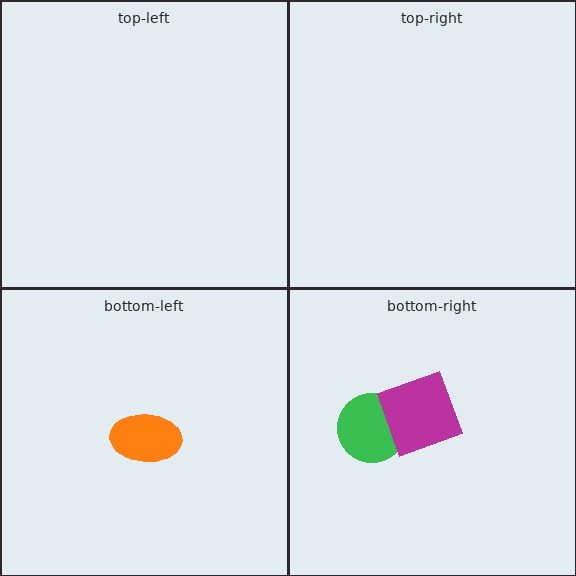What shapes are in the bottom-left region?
The orange ellipse.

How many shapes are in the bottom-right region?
2.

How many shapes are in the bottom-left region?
1.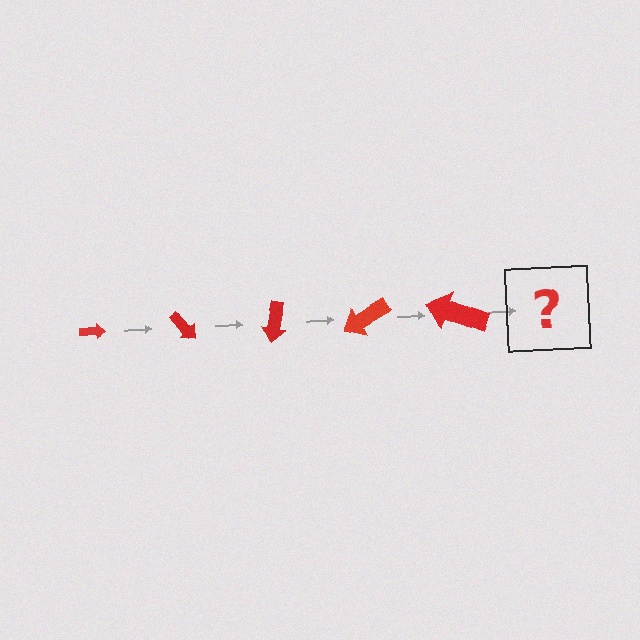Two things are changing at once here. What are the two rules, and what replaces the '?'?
The two rules are that the arrow grows larger each step and it rotates 50 degrees each step. The '?' should be an arrow, larger than the previous one and rotated 250 degrees from the start.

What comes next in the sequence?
The next element should be an arrow, larger than the previous one and rotated 250 degrees from the start.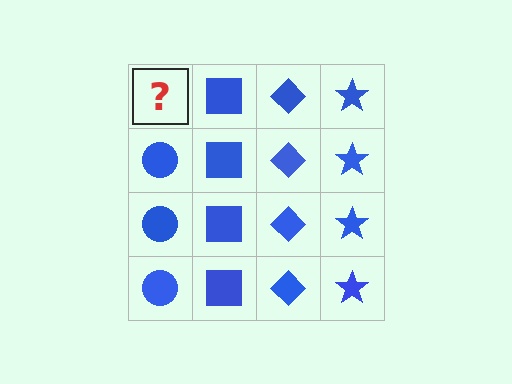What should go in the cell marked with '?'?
The missing cell should contain a blue circle.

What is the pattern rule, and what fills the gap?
The rule is that each column has a consistent shape. The gap should be filled with a blue circle.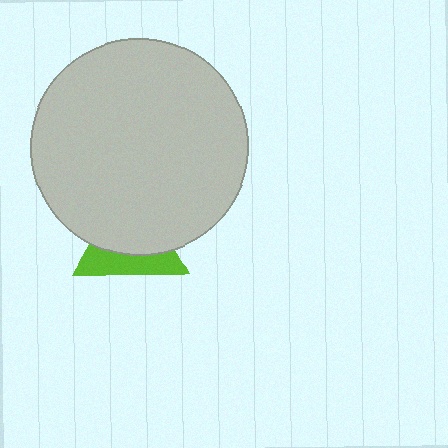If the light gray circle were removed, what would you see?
You would see the complete lime triangle.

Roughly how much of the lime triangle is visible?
A small part of it is visible (roughly 38%).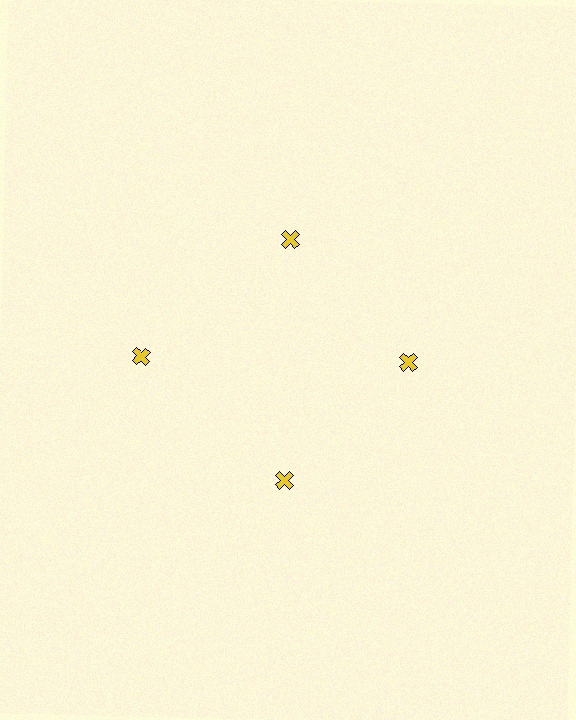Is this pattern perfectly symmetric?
No. The 4 yellow crosses are arranged in a ring, but one element near the 9 o'clock position is pushed outward from the center, breaking the 4-fold rotational symmetry.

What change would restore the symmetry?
The symmetry would be restored by moving it inward, back onto the ring so that all 4 crosses sit at equal angles and equal distance from the center.